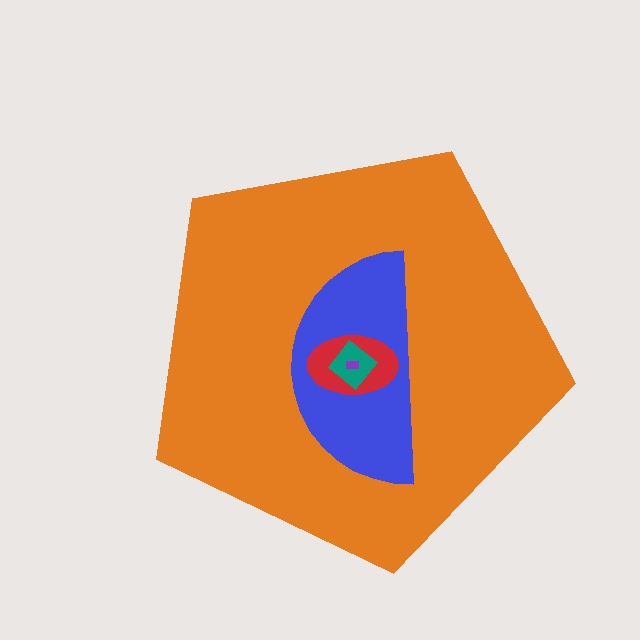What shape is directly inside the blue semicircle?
The red ellipse.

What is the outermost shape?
The orange pentagon.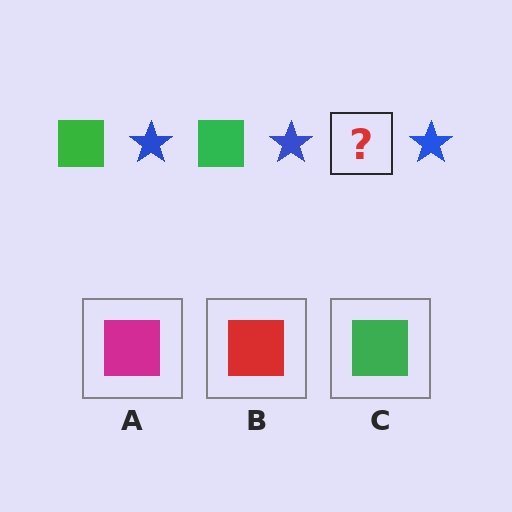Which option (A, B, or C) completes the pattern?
C.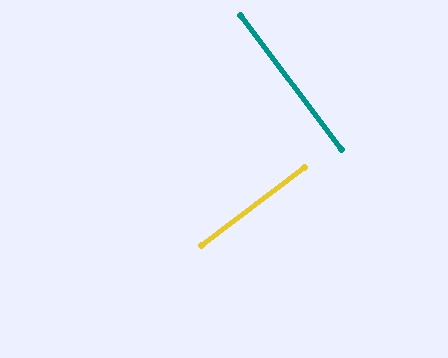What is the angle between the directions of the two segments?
Approximately 90 degrees.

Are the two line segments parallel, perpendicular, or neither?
Perpendicular — they meet at approximately 90°.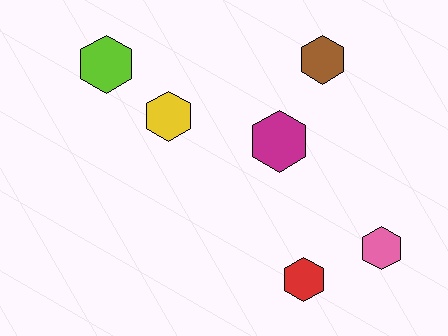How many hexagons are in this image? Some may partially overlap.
There are 6 hexagons.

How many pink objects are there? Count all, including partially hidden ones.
There is 1 pink object.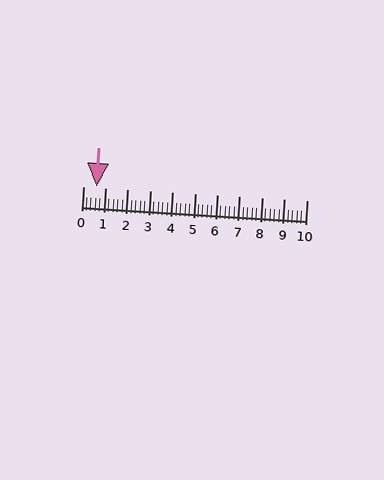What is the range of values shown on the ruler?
The ruler shows values from 0 to 10.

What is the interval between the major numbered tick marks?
The major tick marks are spaced 1 units apart.